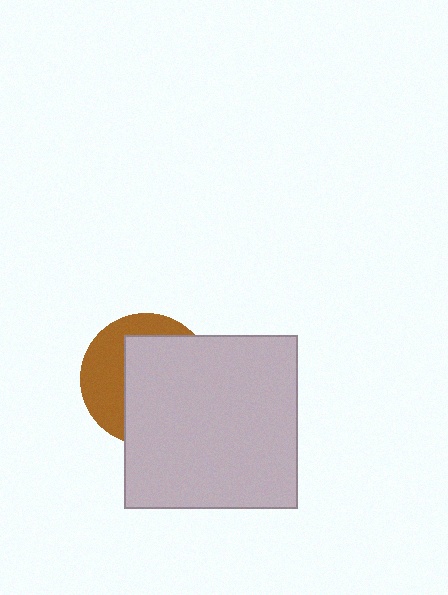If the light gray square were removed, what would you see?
You would see the complete brown circle.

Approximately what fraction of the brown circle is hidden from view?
Roughly 62% of the brown circle is hidden behind the light gray square.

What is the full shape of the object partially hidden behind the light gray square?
The partially hidden object is a brown circle.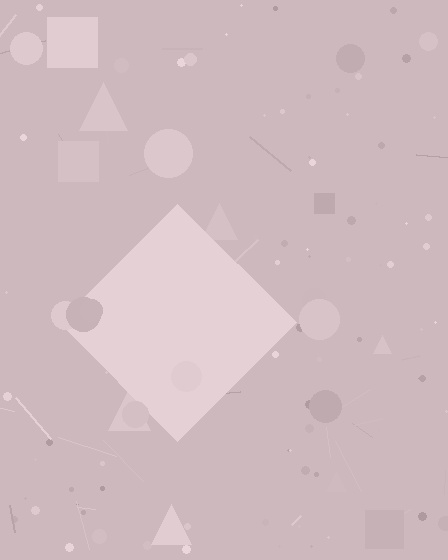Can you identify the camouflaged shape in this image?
The camouflaged shape is a diamond.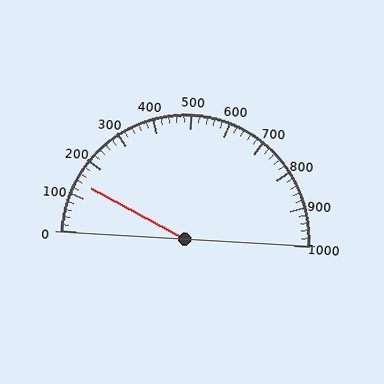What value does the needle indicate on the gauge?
The needle indicates approximately 140.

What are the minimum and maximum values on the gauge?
The gauge ranges from 0 to 1000.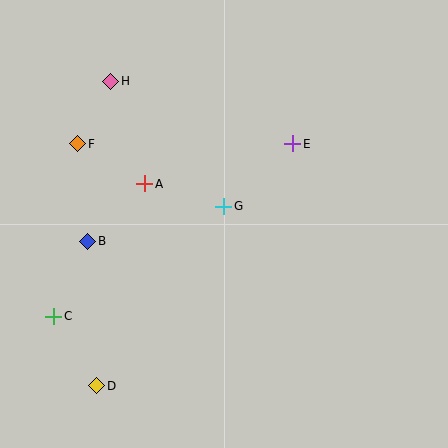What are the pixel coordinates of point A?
Point A is at (145, 184).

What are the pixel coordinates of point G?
Point G is at (224, 206).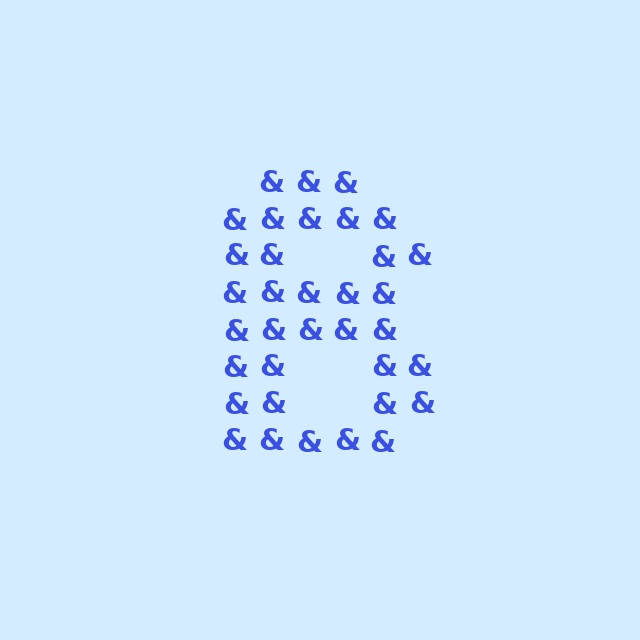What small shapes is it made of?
It is made of small ampersands.